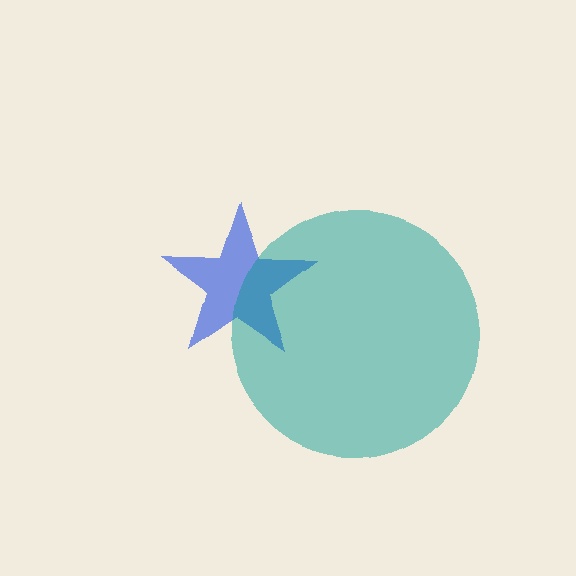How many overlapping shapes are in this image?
There are 2 overlapping shapes in the image.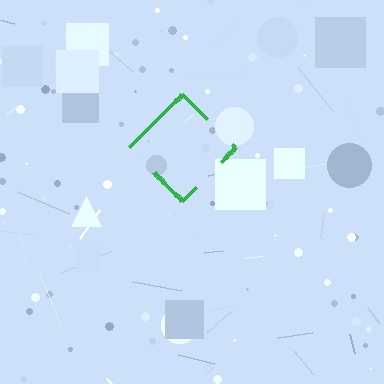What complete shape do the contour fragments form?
The contour fragments form a diamond.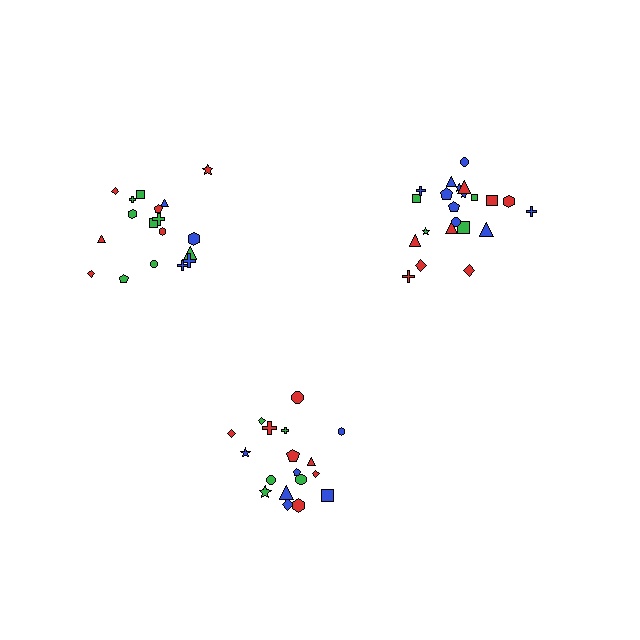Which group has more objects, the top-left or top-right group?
The top-right group.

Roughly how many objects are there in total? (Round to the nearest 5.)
Roughly 60 objects in total.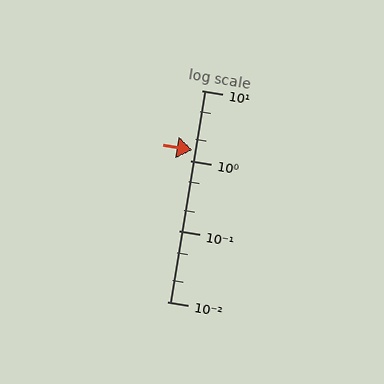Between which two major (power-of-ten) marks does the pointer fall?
The pointer is between 1 and 10.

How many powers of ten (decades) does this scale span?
The scale spans 3 decades, from 0.01 to 10.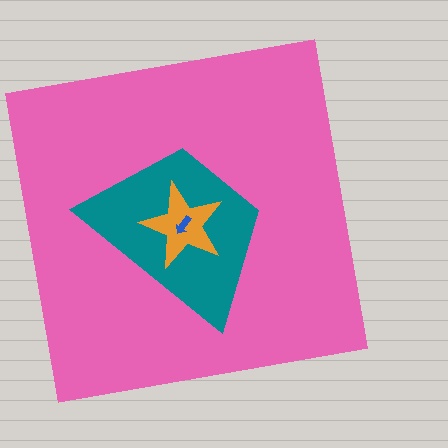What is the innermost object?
The blue arrow.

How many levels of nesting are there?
4.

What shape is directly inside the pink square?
The teal trapezoid.